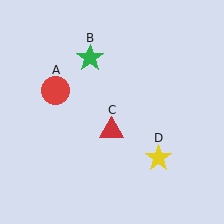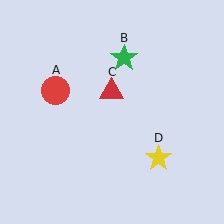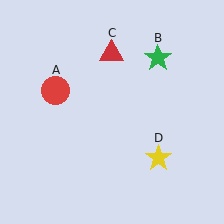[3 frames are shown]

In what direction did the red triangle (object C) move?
The red triangle (object C) moved up.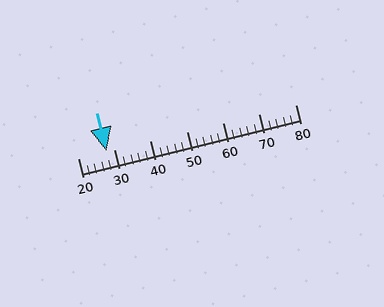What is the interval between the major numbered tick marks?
The major tick marks are spaced 10 units apart.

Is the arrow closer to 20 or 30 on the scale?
The arrow is closer to 30.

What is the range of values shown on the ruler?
The ruler shows values from 20 to 80.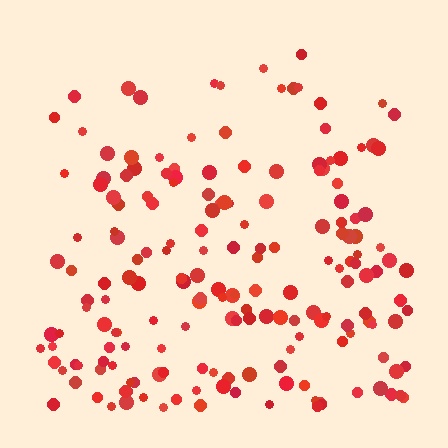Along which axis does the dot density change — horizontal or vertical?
Vertical.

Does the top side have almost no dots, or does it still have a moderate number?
Still a moderate number, just noticeably fewer than the bottom.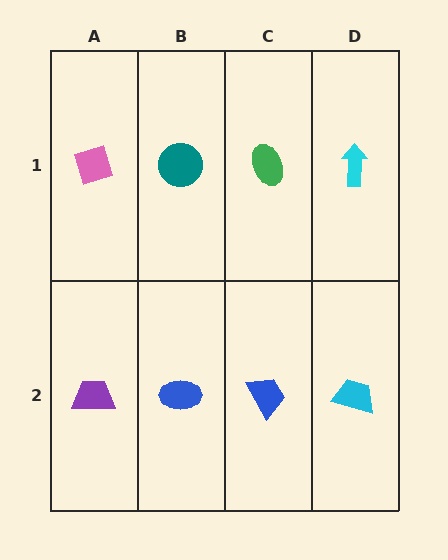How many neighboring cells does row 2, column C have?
3.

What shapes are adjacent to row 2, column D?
A cyan arrow (row 1, column D), a blue trapezoid (row 2, column C).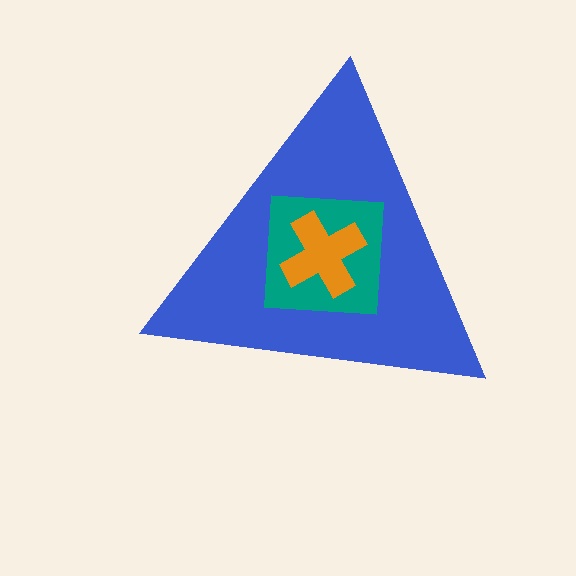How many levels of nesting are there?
3.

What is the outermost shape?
The blue triangle.